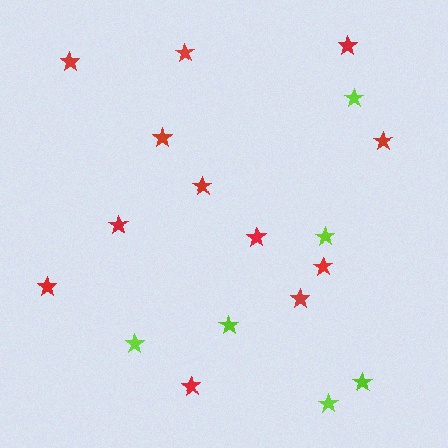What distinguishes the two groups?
There are 2 groups: one group of red stars (12) and one group of lime stars (6).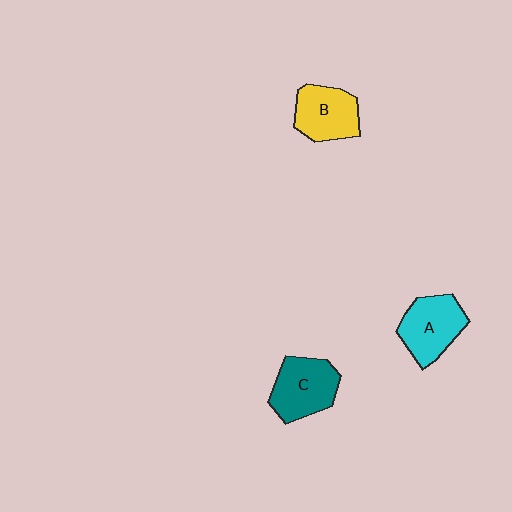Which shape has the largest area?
Shape C (teal).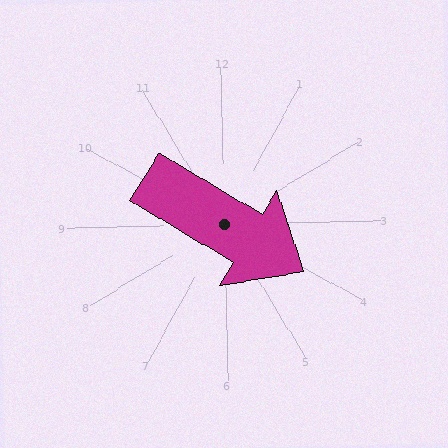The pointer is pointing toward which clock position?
Roughly 4 o'clock.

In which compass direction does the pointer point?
Southeast.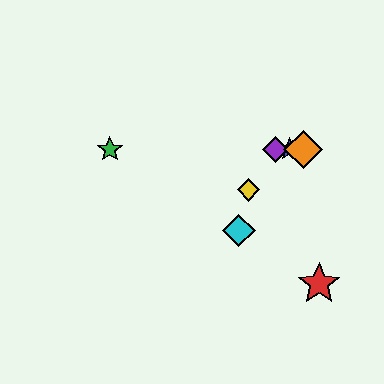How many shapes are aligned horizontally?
4 shapes (the blue star, the green star, the purple diamond, the orange diamond) are aligned horizontally.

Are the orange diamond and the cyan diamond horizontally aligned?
No, the orange diamond is at y≈149 and the cyan diamond is at y≈230.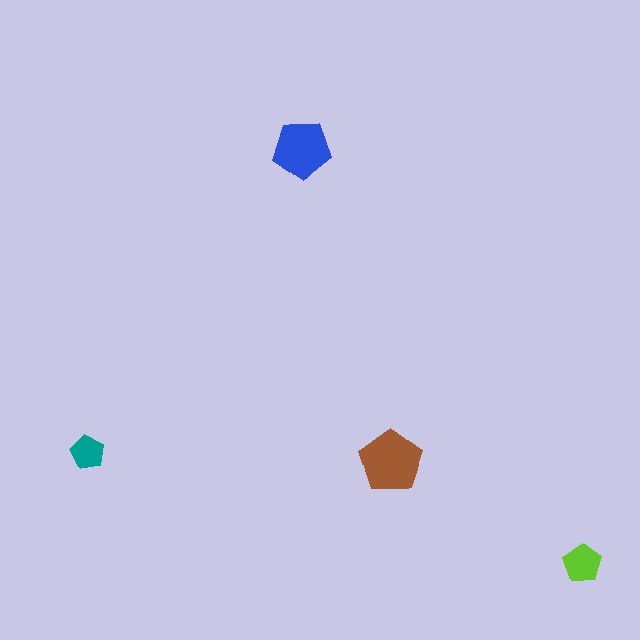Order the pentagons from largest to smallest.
the brown one, the blue one, the lime one, the teal one.